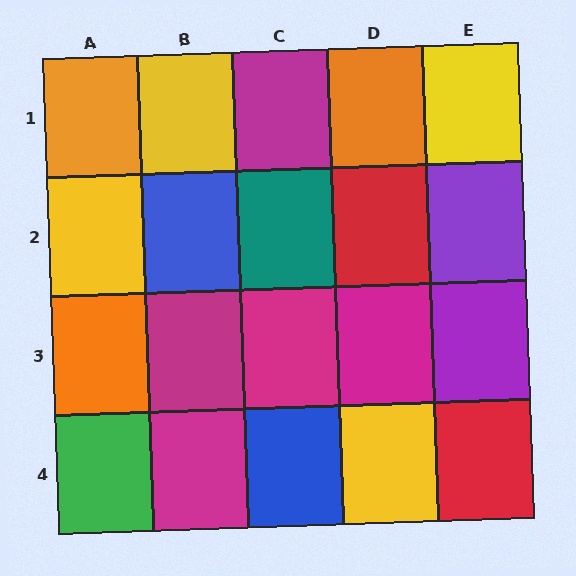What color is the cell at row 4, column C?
Blue.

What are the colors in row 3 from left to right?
Orange, magenta, magenta, magenta, purple.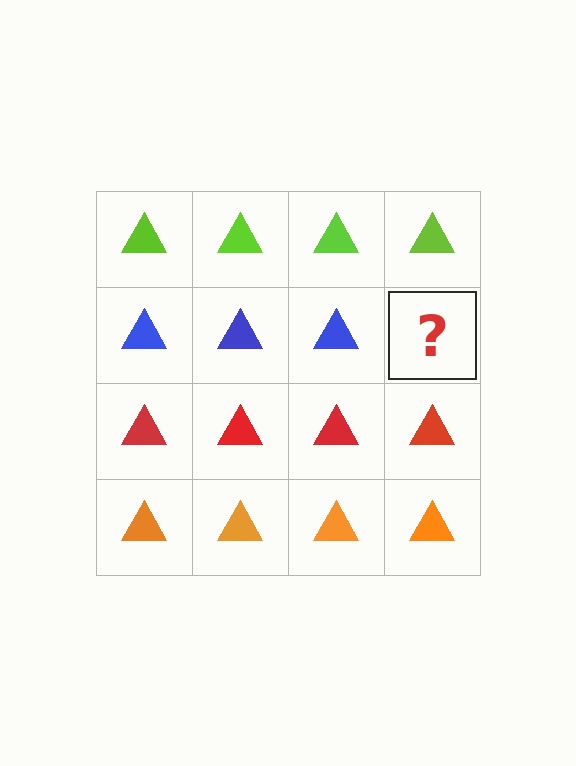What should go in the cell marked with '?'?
The missing cell should contain a blue triangle.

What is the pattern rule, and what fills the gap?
The rule is that each row has a consistent color. The gap should be filled with a blue triangle.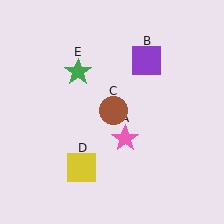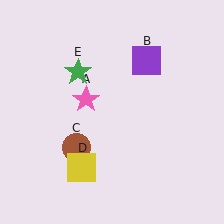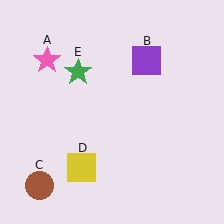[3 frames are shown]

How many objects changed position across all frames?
2 objects changed position: pink star (object A), brown circle (object C).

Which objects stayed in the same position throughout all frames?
Purple square (object B) and yellow square (object D) and green star (object E) remained stationary.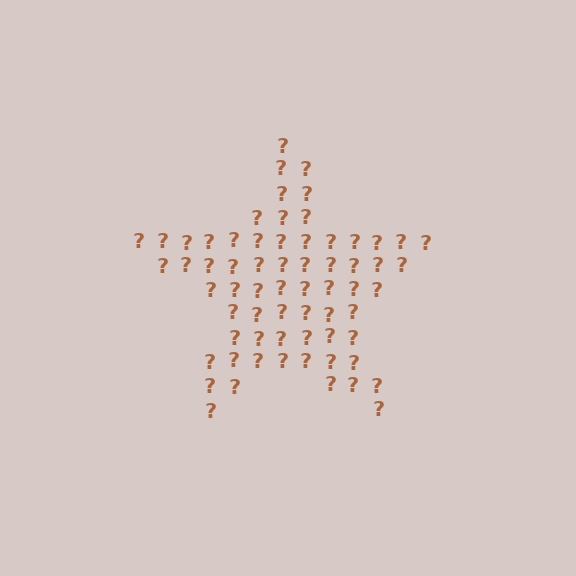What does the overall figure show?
The overall figure shows a star.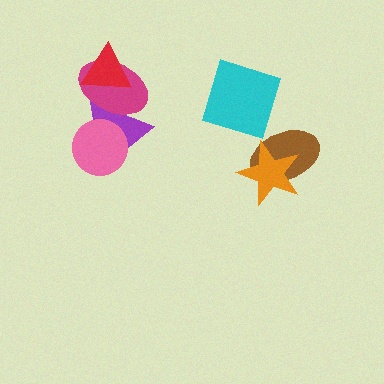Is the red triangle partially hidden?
No, no other shape covers it.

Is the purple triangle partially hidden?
Yes, it is partially covered by another shape.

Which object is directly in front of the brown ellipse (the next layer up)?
The orange star is directly in front of the brown ellipse.